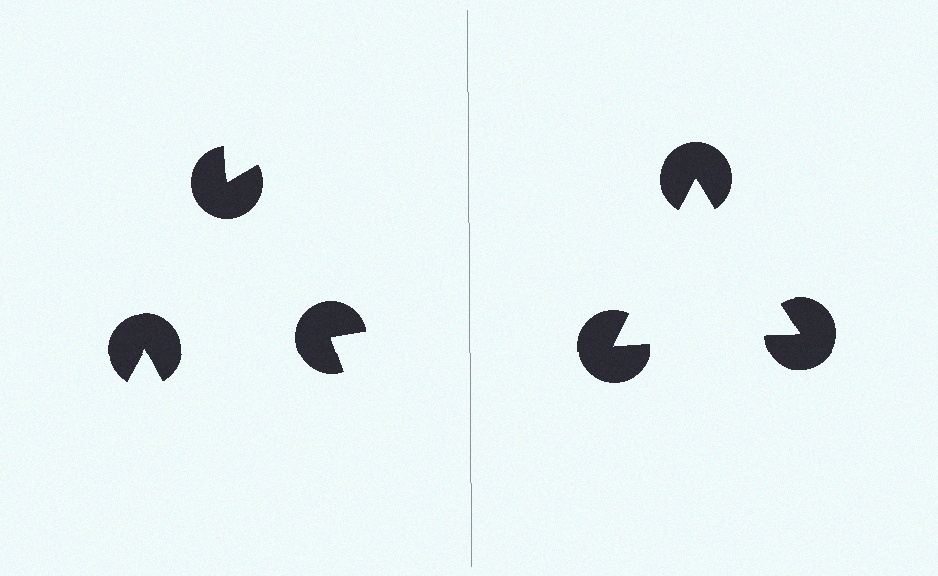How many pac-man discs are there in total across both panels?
6 — 3 on each side.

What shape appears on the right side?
An illusory triangle.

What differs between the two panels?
The pac-man discs are positioned identically on both sides; only the wedge orientations differ. On the right they align to a triangle; on the left they are misaligned.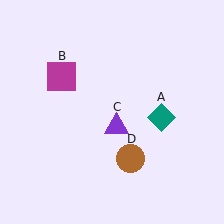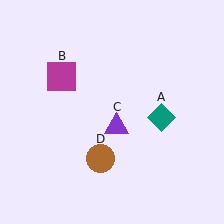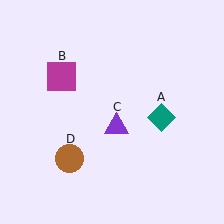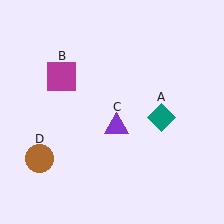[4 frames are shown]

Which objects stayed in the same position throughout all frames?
Teal diamond (object A) and magenta square (object B) and purple triangle (object C) remained stationary.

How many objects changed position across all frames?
1 object changed position: brown circle (object D).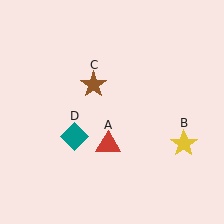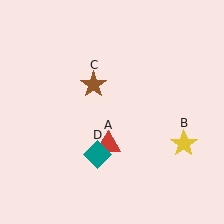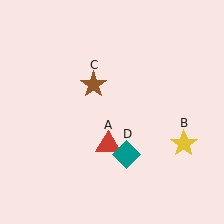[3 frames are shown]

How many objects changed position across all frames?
1 object changed position: teal diamond (object D).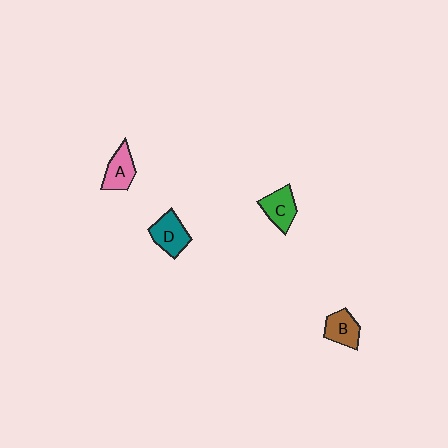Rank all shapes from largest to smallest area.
From largest to smallest: D (teal), C (green), A (pink), B (brown).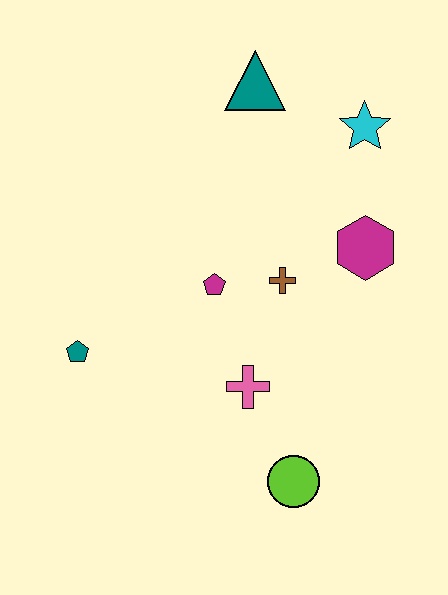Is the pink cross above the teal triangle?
No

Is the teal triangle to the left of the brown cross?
Yes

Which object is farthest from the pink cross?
The teal triangle is farthest from the pink cross.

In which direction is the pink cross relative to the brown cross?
The pink cross is below the brown cross.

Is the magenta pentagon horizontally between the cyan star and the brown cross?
No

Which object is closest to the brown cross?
The magenta pentagon is closest to the brown cross.